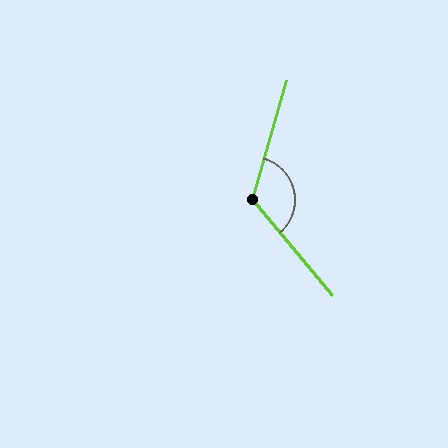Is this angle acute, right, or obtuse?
It is obtuse.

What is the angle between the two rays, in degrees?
Approximately 124 degrees.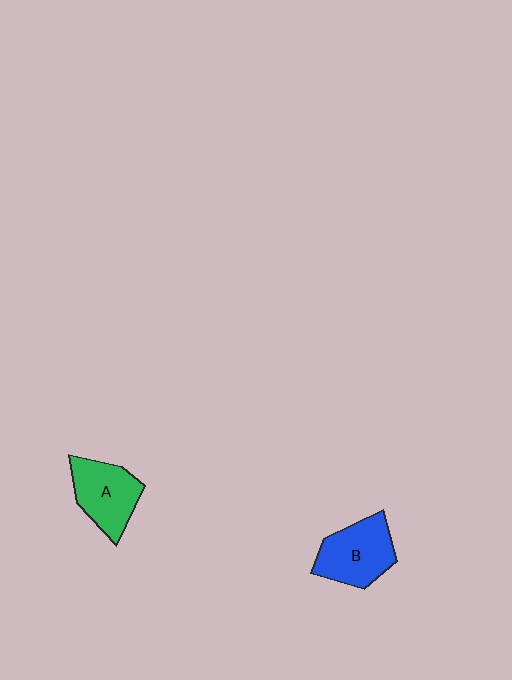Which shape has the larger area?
Shape B (blue).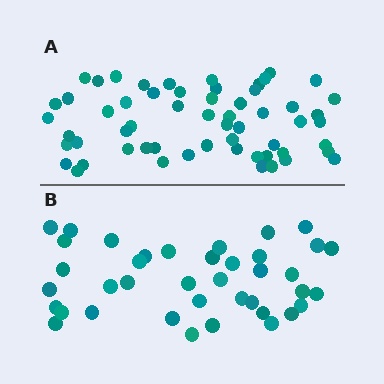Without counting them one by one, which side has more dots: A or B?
Region A (the top region) has more dots.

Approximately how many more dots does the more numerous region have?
Region A has approximately 20 more dots than region B.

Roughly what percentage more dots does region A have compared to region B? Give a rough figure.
About 50% more.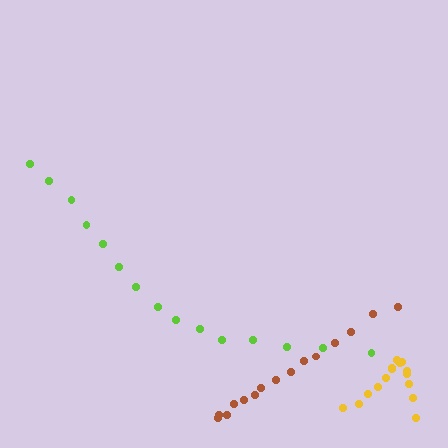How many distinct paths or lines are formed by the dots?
There are 3 distinct paths.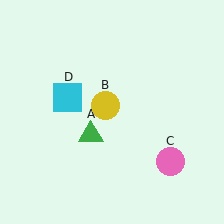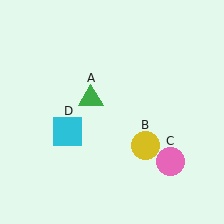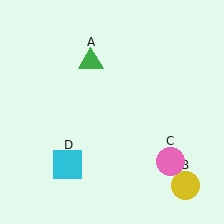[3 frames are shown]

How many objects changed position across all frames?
3 objects changed position: green triangle (object A), yellow circle (object B), cyan square (object D).